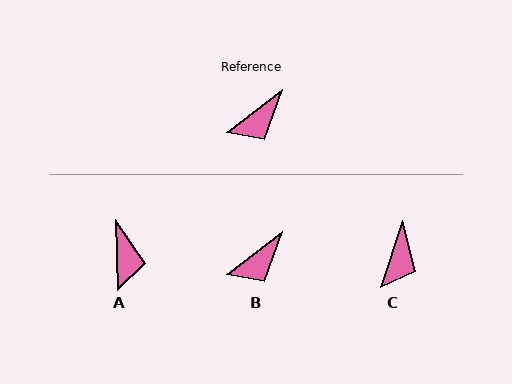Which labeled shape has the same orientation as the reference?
B.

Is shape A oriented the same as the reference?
No, it is off by about 54 degrees.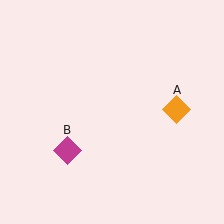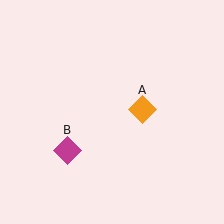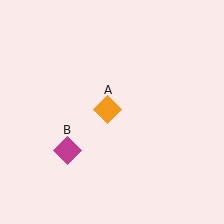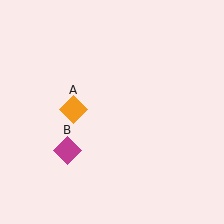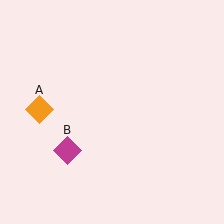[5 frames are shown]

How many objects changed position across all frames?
1 object changed position: orange diamond (object A).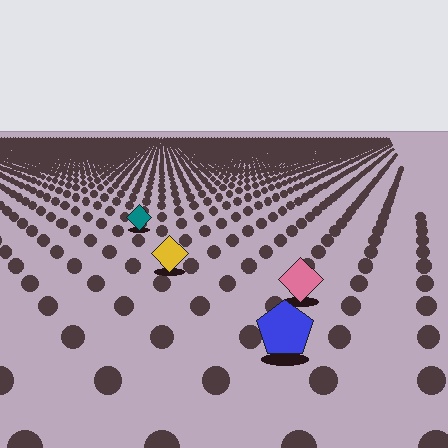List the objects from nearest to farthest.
From nearest to farthest: the blue pentagon, the pink diamond, the yellow diamond, the teal diamond.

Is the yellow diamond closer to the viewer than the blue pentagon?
No. The blue pentagon is closer — you can tell from the texture gradient: the ground texture is coarser near it.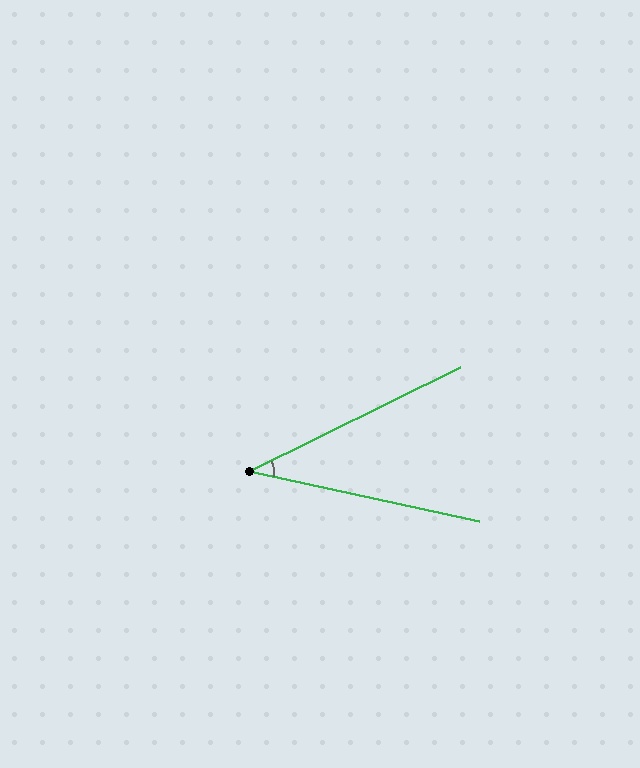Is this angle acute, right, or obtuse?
It is acute.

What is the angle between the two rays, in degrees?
Approximately 38 degrees.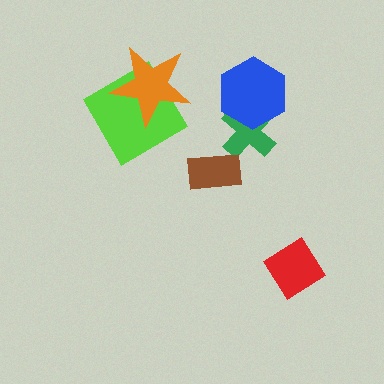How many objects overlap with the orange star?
1 object overlaps with the orange star.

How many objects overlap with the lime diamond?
1 object overlaps with the lime diamond.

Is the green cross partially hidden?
Yes, it is partially covered by another shape.